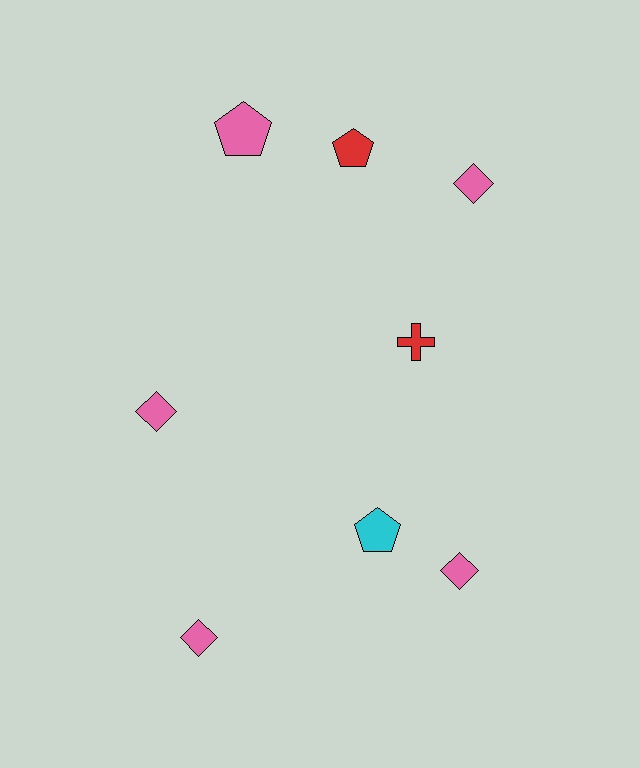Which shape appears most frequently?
Diamond, with 4 objects.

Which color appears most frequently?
Pink, with 5 objects.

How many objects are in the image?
There are 8 objects.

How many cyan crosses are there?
There are no cyan crosses.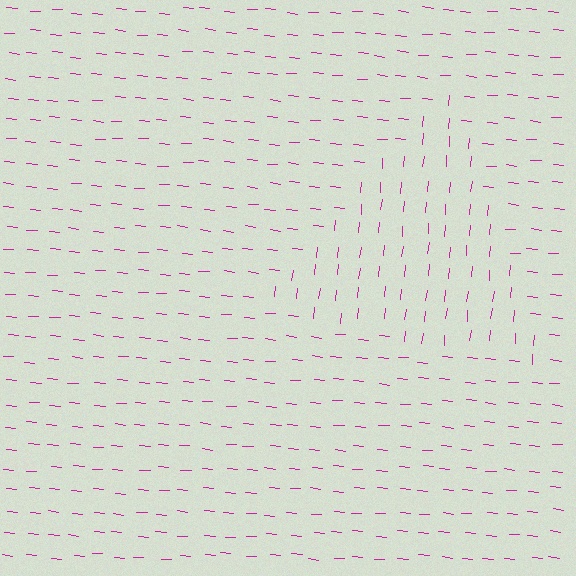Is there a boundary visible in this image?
Yes, there is a texture boundary formed by a change in line orientation.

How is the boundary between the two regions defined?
The boundary is defined purely by a change in line orientation (approximately 89 degrees difference). All lines are the same color and thickness.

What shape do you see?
I see a triangle.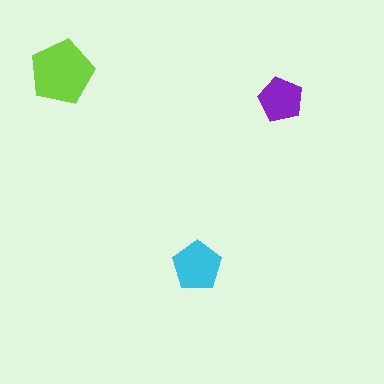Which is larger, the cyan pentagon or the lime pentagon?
The lime one.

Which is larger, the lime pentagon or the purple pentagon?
The lime one.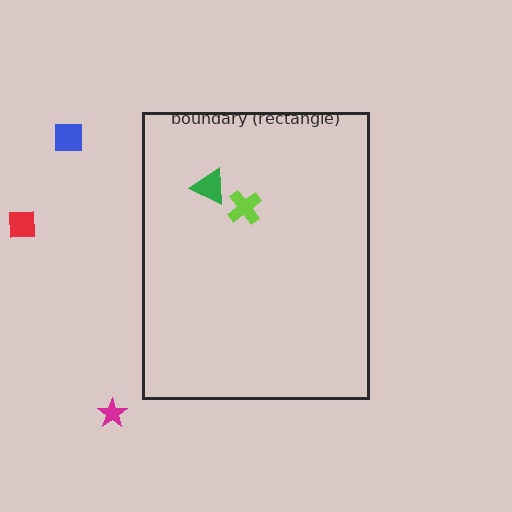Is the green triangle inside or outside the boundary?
Inside.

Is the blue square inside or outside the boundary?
Outside.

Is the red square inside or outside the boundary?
Outside.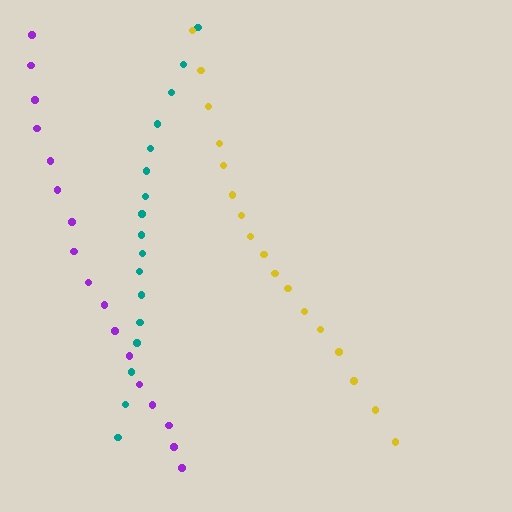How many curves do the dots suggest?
There are 3 distinct paths.